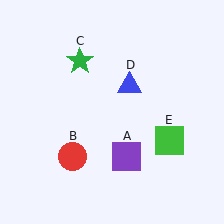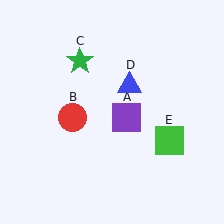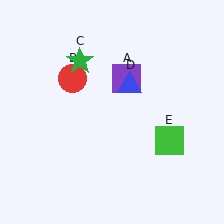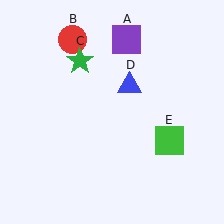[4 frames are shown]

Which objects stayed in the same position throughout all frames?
Green star (object C) and blue triangle (object D) and green square (object E) remained stationary.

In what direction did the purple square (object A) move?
The purple square (object A) moved up.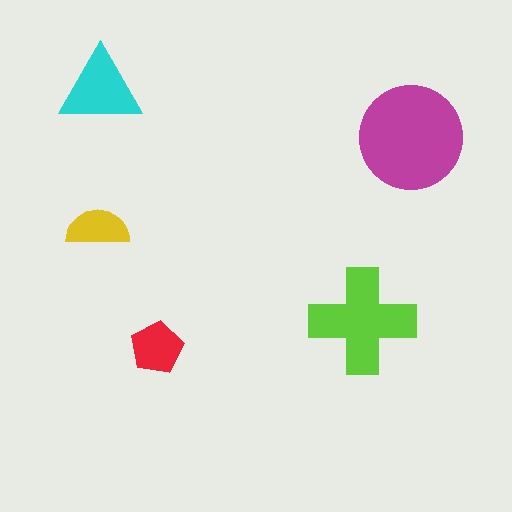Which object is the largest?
The magenta circle.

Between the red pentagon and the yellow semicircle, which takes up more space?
The red pentagon.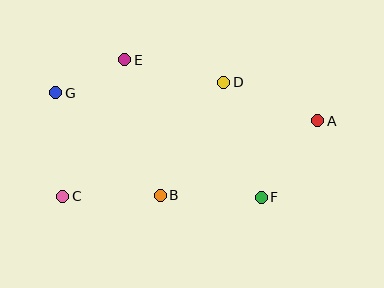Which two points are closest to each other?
Points E and G are closest to each other.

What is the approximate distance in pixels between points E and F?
The distance between E and F is approximately 194 pixels.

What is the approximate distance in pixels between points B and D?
The distance between B and D is approximately 130 pixels.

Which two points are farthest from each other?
Points A and C are farthest from each other.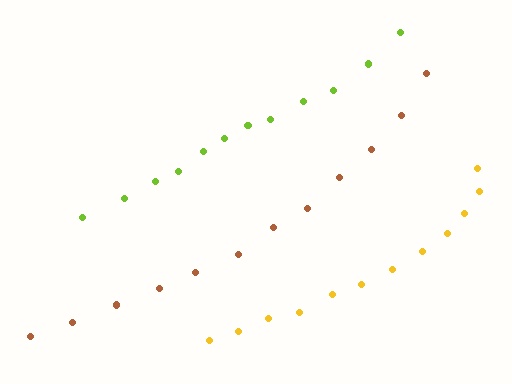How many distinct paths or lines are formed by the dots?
There are 3 distinct paths.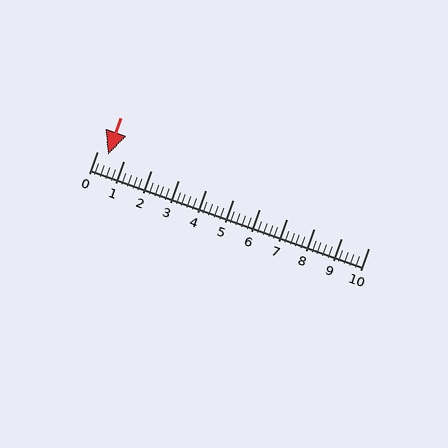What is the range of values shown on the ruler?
The ruler shows values from 0 to 10.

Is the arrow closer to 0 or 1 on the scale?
The arrow is closer to 0.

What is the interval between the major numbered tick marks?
The major tick marks are spaced 1 units apart.